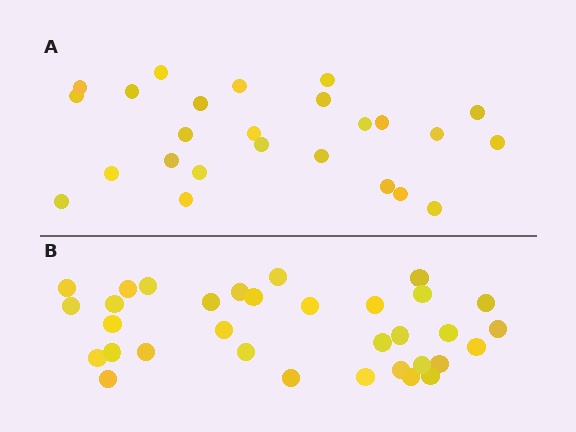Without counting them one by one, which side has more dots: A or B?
Region B (the bottom region) has more dots.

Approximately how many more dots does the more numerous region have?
Region B has roughly 8 or so more dots than region A.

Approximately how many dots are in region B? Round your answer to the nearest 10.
About 30 dots. (The exact count is 33, which rounds to 30.)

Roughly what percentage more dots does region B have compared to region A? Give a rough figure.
About 30% more.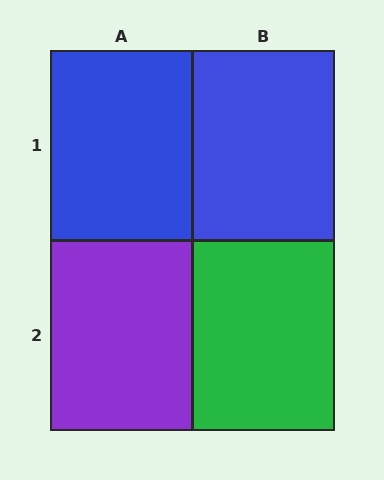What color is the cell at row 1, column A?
Blue.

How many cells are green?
1 cell is green.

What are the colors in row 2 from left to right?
Purple, green.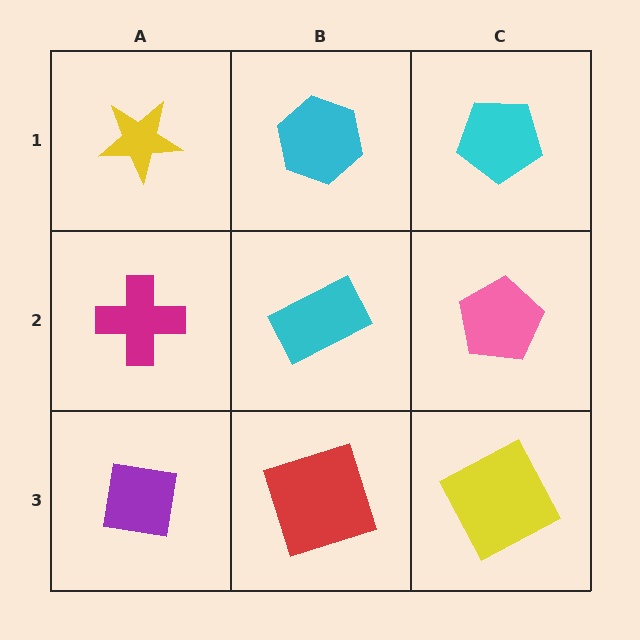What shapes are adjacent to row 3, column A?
A magenta cross (row 2, column A), a red square (row 3, column B).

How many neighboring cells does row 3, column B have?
3.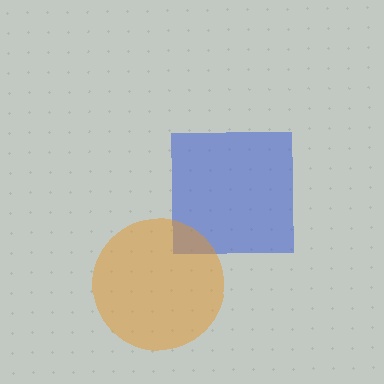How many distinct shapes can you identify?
There are 2 distinct shapes: a blue square, an orange circle.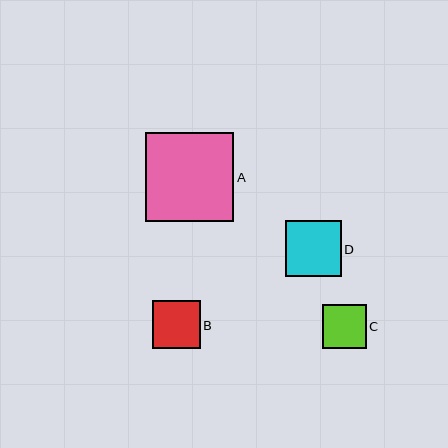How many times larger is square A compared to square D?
Square A is approximately 1.6 times the size of square D.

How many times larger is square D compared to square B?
Square D is approximately 1.2 times the size of square B.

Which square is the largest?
Square A is the largest with a size of approximately 88 pixels.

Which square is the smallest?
Square C is the smallest with a size of approximately 44 pixels.